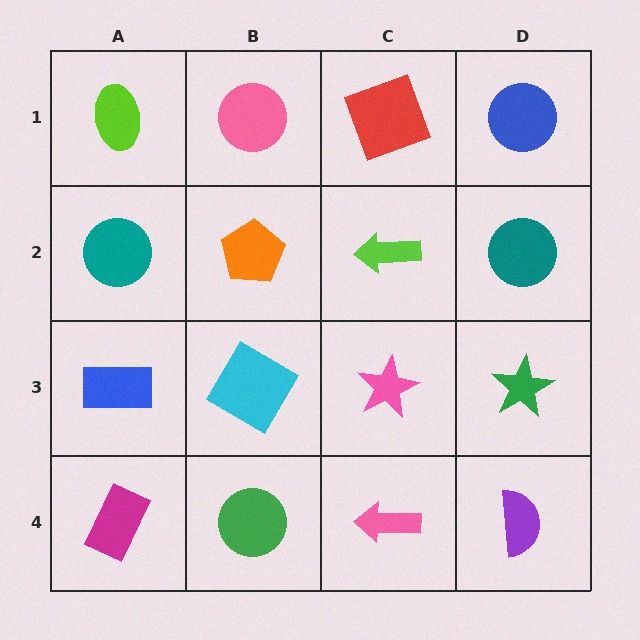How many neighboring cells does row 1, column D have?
2.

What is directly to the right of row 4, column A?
A green circle.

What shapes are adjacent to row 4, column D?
A green star (row 3, column D), a pink arrow (row 4, column C).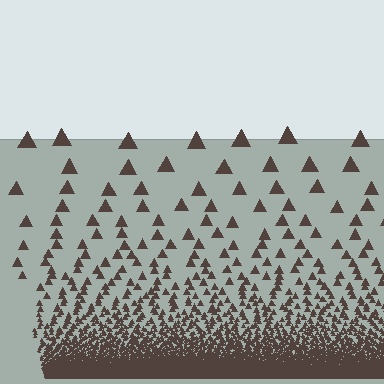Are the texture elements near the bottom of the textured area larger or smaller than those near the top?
Smaller. The gradient is inverted — elements near the bottom are smaller and denser.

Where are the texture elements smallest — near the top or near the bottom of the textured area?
Near the bottom.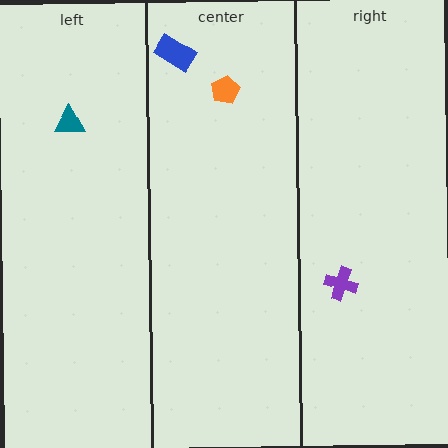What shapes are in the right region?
The purple cross.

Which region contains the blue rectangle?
The center region.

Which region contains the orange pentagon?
The center region.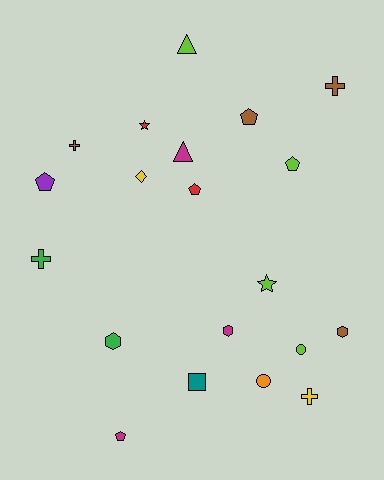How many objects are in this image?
There are 20 objects.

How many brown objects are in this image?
There are 4 brown objects.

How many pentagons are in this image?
There are 5 pentagons.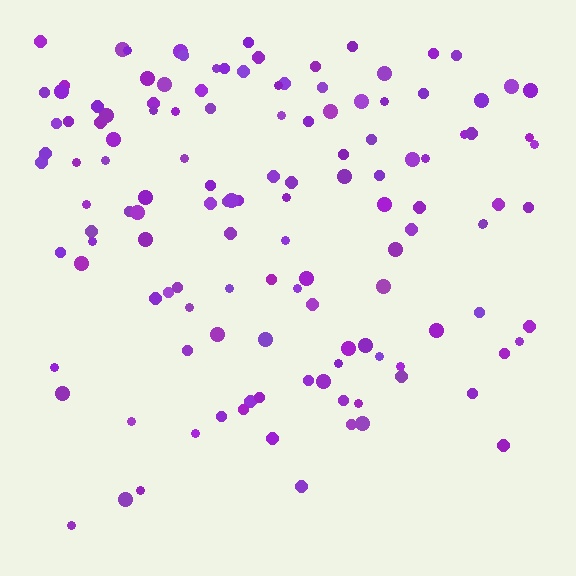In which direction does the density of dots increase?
From bottom to top, with the top side densest.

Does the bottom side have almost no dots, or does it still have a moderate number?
Still a moderate number, just noticeably fewer than the top.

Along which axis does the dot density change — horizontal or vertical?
Vertical.